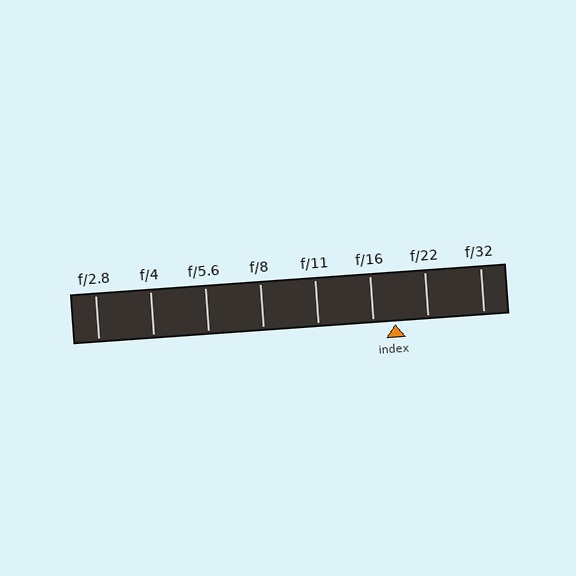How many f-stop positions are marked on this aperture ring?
There are 8 f-stop positions marked.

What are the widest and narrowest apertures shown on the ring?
The widest aperture shown is f/2.8 and the narrowest is f/32.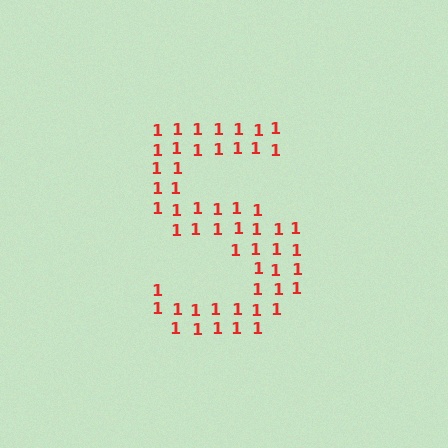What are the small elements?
The small elements are digit 1's.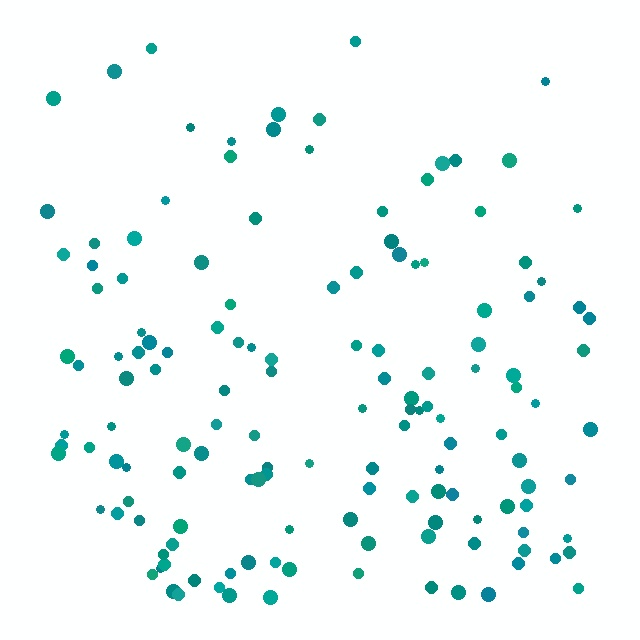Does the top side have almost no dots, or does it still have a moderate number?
Still a moderate number, just noticeably fewer than the bottom.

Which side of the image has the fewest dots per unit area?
The top.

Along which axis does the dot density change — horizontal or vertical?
Vertical.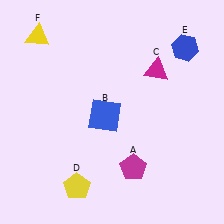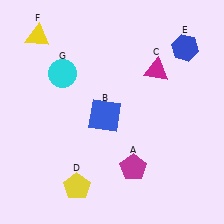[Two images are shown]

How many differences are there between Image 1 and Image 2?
There is 1 difference between the two images.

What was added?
A cyan circle (G) was added in Image 2.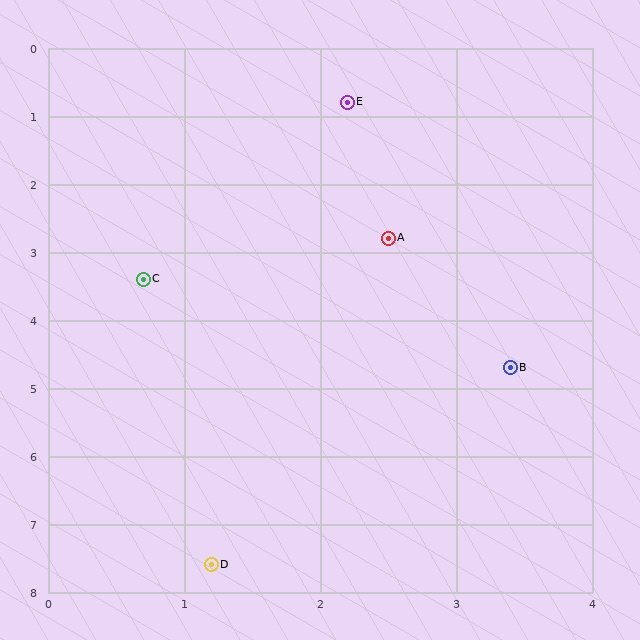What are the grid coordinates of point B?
Point B is at approximately (3.4, 4.7).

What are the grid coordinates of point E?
Point E is at approximately (2.2, 0.8).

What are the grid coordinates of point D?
Point D is at approximately (1.2, 7.6).